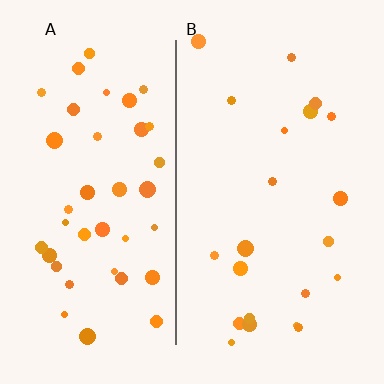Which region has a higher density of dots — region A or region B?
A (the left).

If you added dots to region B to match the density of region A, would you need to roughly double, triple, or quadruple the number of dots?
Approximately double.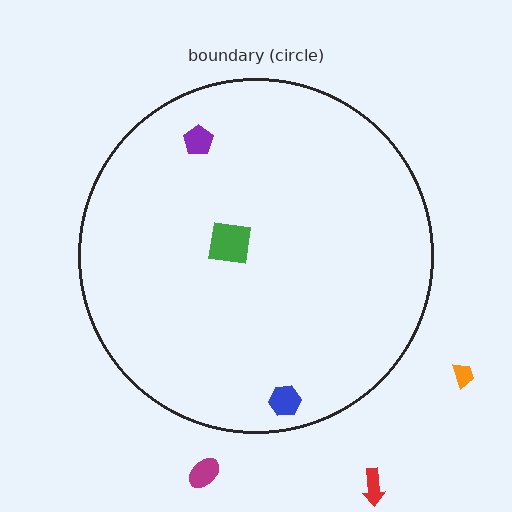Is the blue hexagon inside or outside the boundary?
Inside.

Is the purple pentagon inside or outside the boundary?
Inside.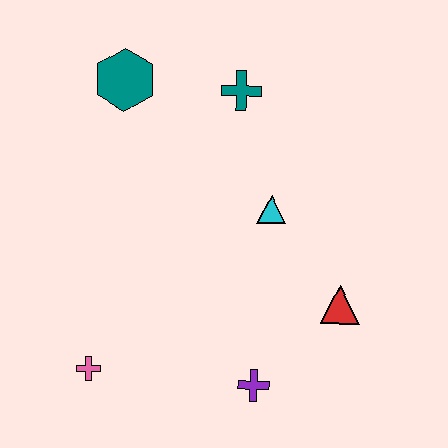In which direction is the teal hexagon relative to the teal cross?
The teal hexagon is to the left of the teal cross.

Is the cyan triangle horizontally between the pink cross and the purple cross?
No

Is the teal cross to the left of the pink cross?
No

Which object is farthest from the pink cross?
The teal cross is farthest from the pink cross.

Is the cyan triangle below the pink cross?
No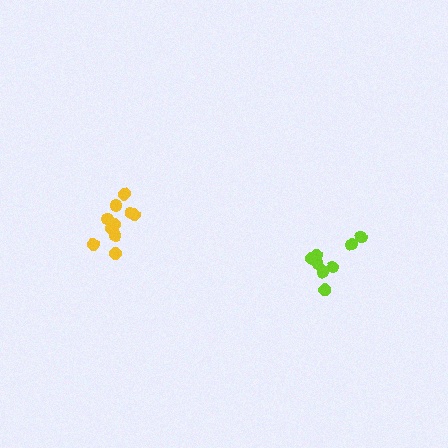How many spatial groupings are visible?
There are 2 spatial groupings.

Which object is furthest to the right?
The lime cluster is rightmost.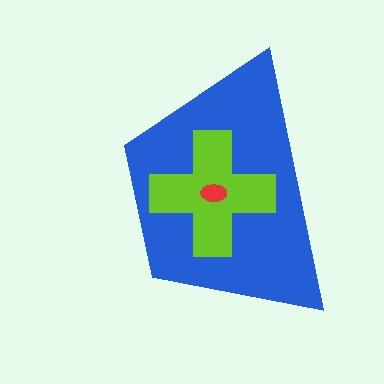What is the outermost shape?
The blue trapezoid.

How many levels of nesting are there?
3.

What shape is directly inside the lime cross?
The red ellipse.